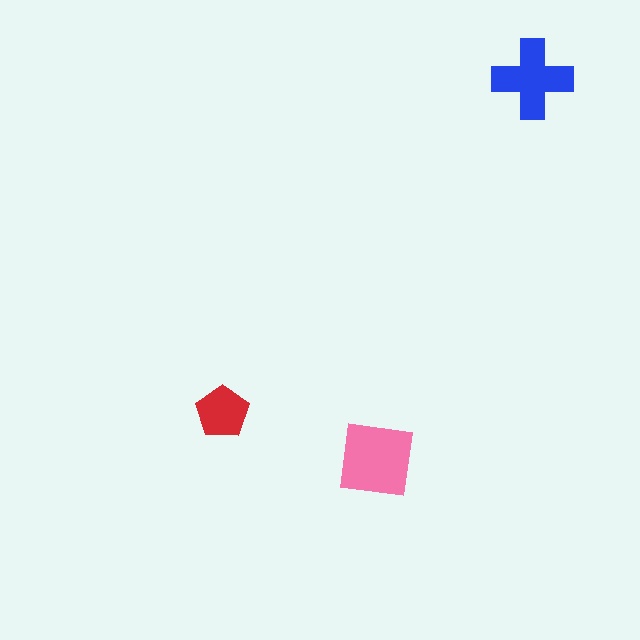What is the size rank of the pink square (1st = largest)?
1st.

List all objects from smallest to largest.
The red pentagon, the blue cross, the pink square.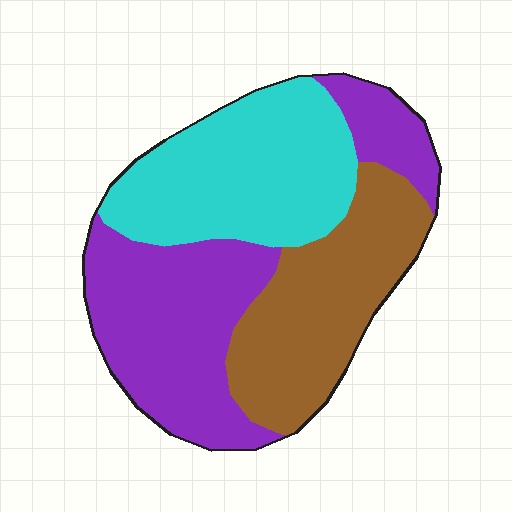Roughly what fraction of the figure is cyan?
Cyan takes up between a sixth and a third of the figure.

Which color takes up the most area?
Purple, at roughly 40%.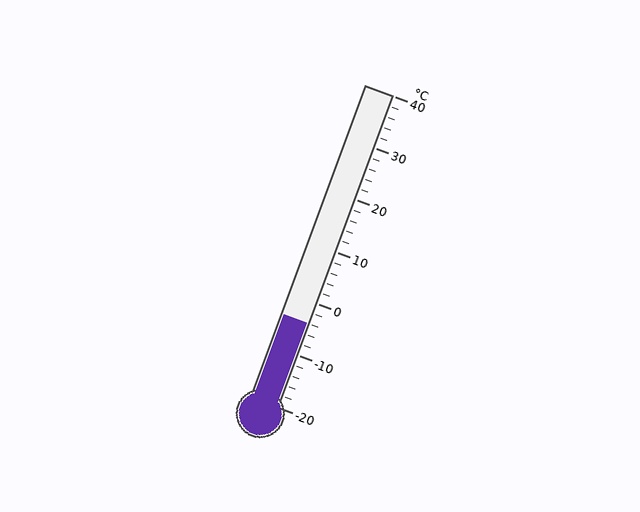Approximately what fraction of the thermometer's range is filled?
The thermometer is filled to approximately 25% of its range.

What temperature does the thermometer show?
The thermometer shows approximately -4°C.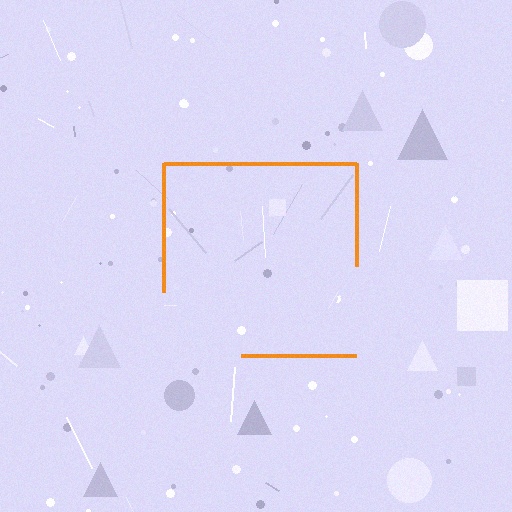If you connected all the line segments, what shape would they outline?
They would outline a square.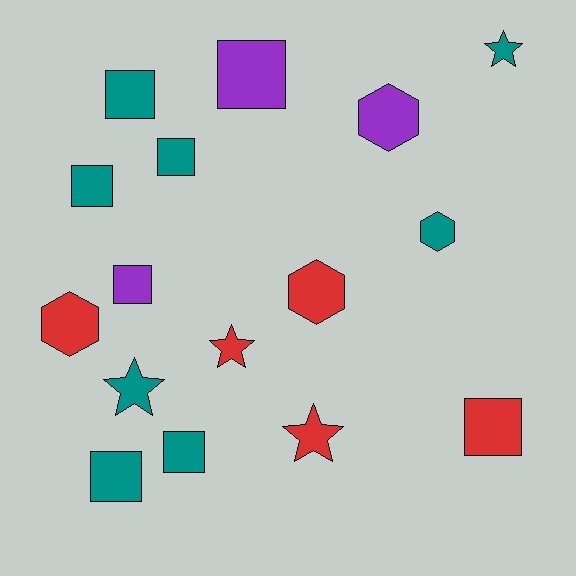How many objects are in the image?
There are 16 objects.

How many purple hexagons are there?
There is 1 purple hexagon.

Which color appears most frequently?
Teal, with 8 objects.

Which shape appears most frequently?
Square, with 8 objects.